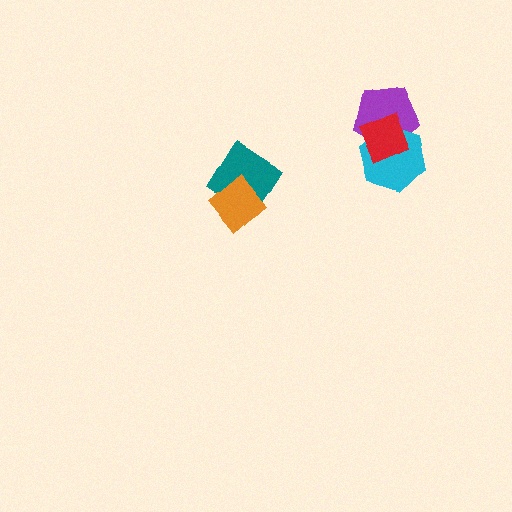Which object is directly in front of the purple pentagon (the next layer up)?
The cyan hexagon is directly in front of the purple pentagon.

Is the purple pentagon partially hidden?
Yes, it is partially covered by another shape.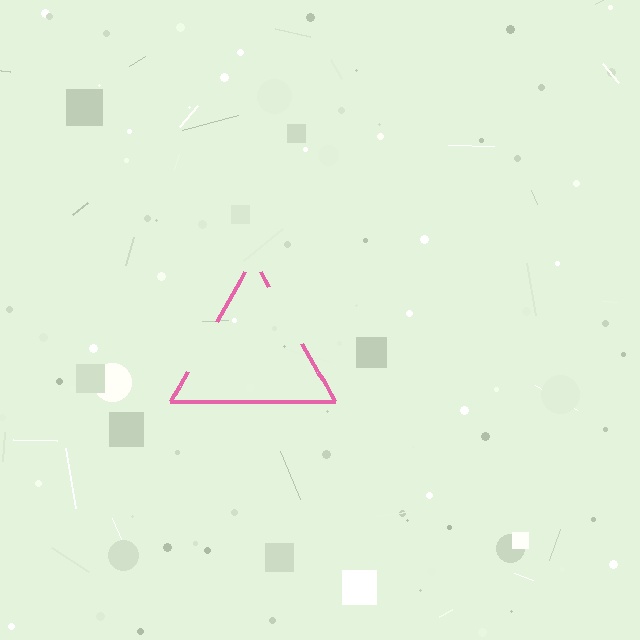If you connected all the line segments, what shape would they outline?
They would outline a triangle.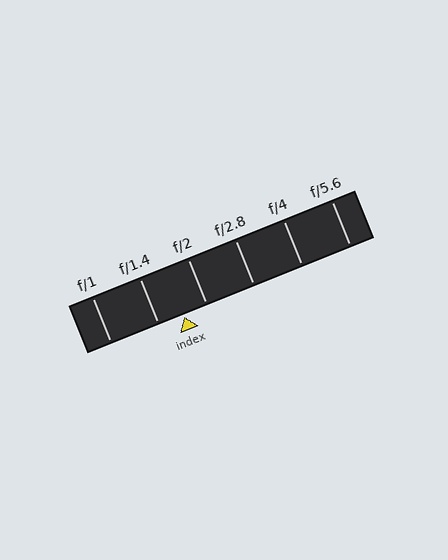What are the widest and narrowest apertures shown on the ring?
The widest aperture shown is f/1 and the narrowest is f/5.6.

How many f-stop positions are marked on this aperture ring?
There are 6 f-stop positions marked.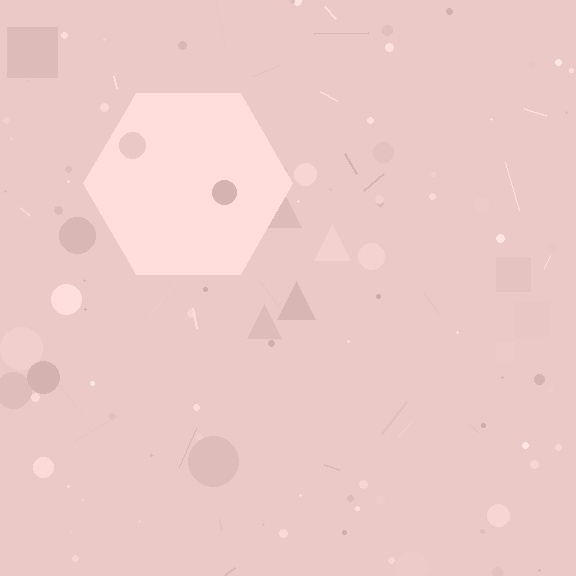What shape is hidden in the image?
A hexagon is hidden in the image.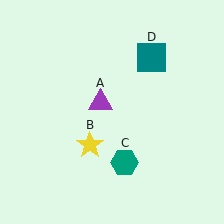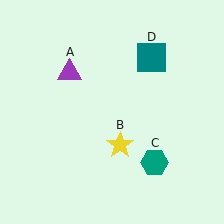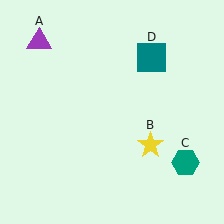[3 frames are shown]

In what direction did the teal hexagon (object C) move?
The teal hexagon (object C) moved right.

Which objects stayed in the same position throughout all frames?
Teal square (object D) remained stationary.